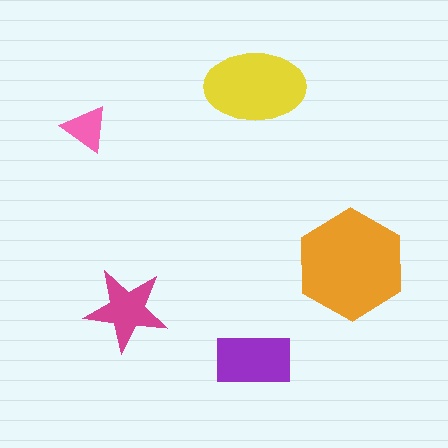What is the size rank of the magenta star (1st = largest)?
4th.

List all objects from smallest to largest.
The pink triangle, the magenta star, the purple rectangle, the yellow ellipse, the orange hexagon.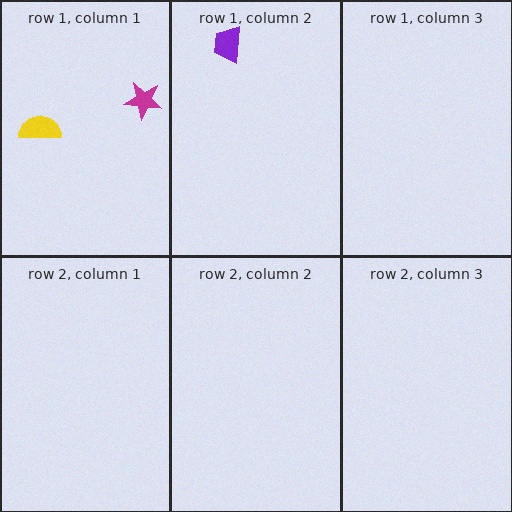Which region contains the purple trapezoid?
The row 1, column 2 region.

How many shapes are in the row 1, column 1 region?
2.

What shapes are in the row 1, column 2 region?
The purple trapezoid.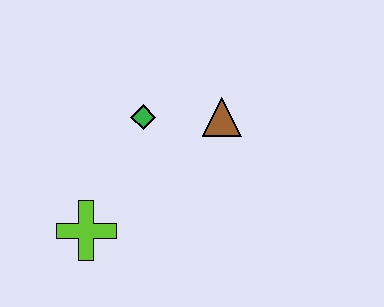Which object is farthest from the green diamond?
The lime cross is farthest from the green diamond.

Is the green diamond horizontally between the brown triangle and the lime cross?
Yes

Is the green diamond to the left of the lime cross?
No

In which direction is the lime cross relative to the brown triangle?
The lime cross is to the left of the brown triangle.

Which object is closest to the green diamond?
The brown triangle is closest to the green diamond.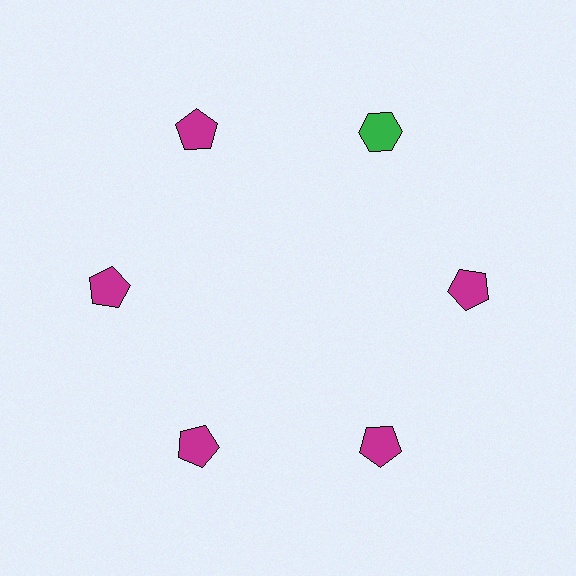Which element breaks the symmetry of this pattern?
The green hexagon at roughly the 1 o'clock position breaks the symmetry. All other shapes are magenta pentagons.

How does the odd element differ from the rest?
It differs in both color (green instead of magenta) and shape (hexagon instead of pentagon).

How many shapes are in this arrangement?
There are 6 shapes arranged in a ring pattern.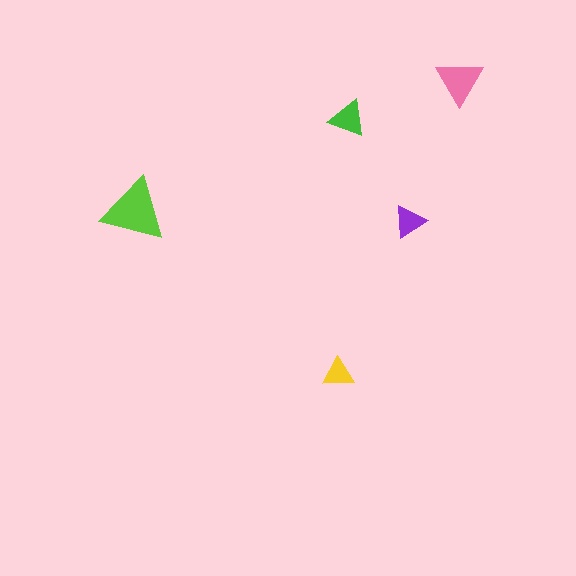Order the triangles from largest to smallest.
the lime one, the pink one, the green one, the purple one, the yellow one.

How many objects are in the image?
There are 5 objects in the image.